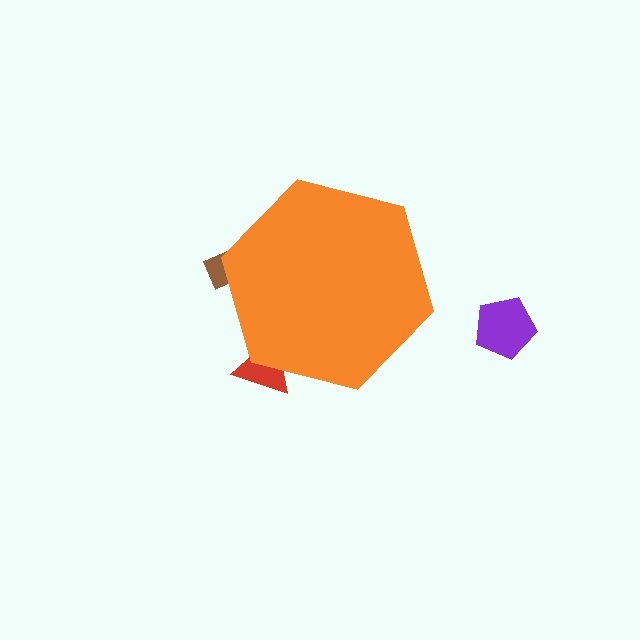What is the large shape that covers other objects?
An orange hexagon.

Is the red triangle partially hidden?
Yes, the red triangle is partially hidden behind the orange hexagon.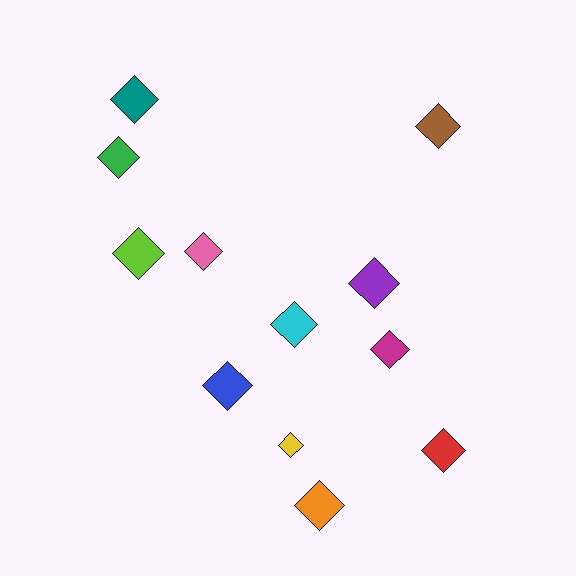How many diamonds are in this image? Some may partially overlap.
There are 12 diamonds.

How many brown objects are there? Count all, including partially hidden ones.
There is 1 brown object.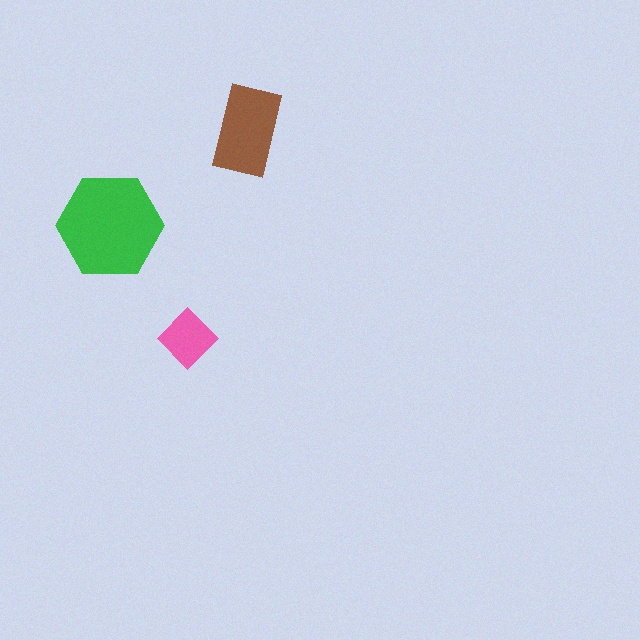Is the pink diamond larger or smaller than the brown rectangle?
Smaller.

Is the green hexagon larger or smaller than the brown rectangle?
Larger.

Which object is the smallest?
The pink diamond.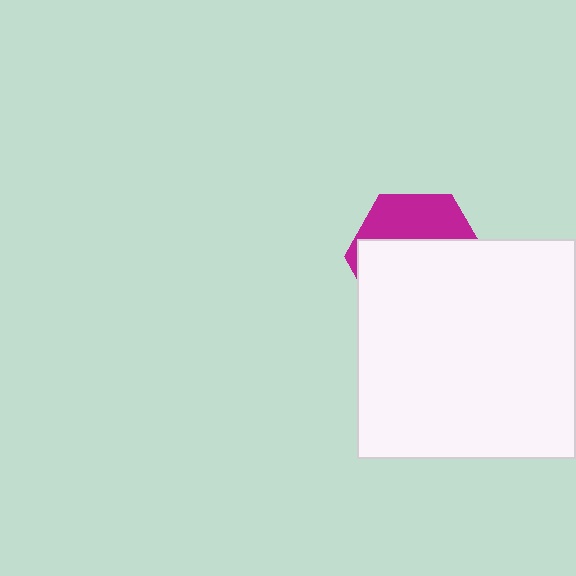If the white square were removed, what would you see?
You would see the complete magenta hexagon.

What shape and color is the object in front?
The object in front is a white square.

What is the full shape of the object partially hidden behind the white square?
The partially hidden object is a magenta hexagon.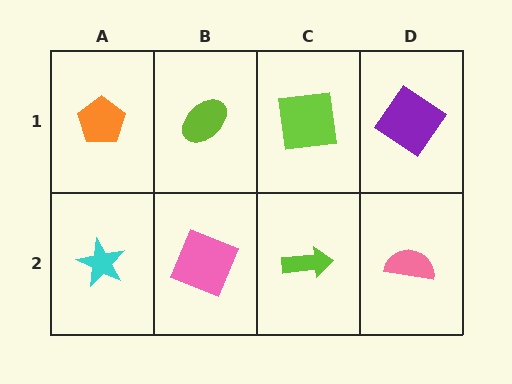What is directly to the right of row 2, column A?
A pink square.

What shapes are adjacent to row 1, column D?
A pink semicircle (row 2, column D), a lime square (row 1, column C).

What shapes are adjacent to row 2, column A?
An orange pentagon (row 1, column A), a pink square (row 2, column B).